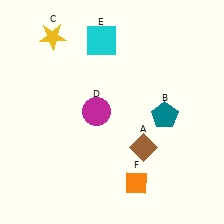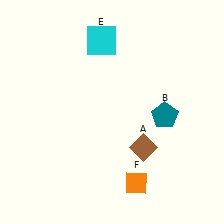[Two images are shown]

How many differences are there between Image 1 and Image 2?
There are 2 differences between the two images.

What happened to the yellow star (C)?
The yellow star (C) was removed in Image 2. It was in the top-left area of Image 1.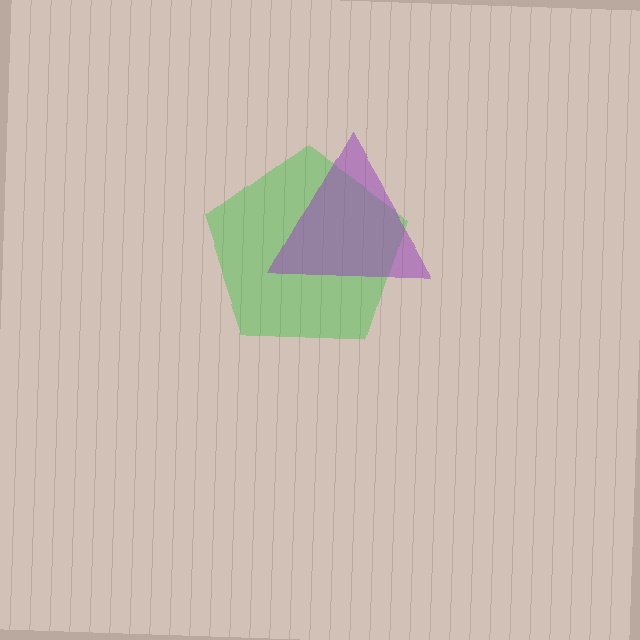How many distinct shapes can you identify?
There are 2 distinct shapes: a green pentagon, a purple triangle.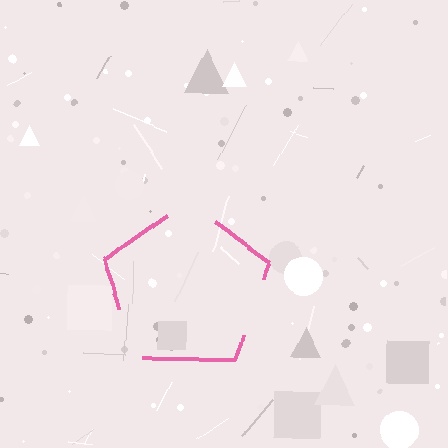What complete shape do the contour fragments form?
The contour fragments form a pentagon.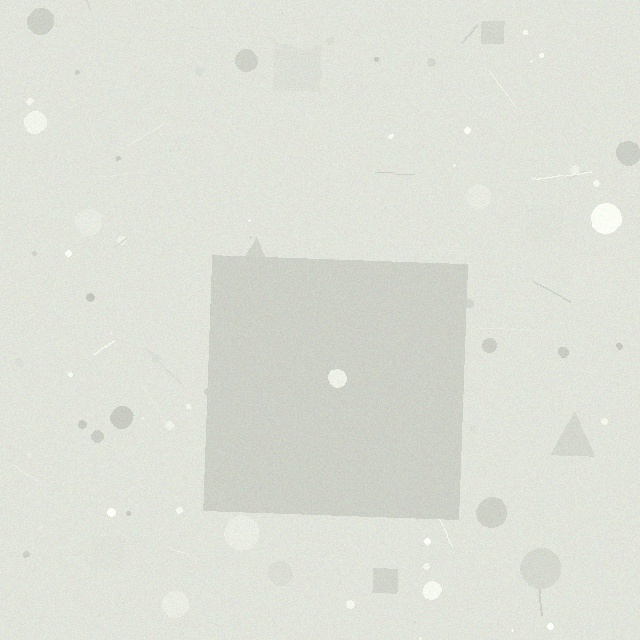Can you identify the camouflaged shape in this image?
The camouflaged shape is a square.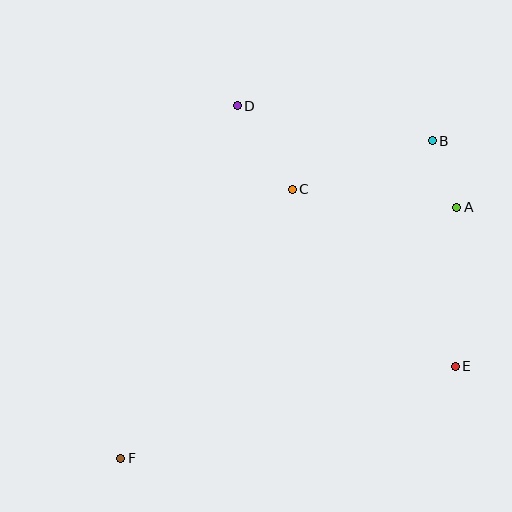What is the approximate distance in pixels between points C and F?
The distance between C and F is approximately 319 pixels.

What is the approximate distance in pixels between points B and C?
The distance between B and C is approximately 148 pixels.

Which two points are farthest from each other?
Points B and F are farthest from each other.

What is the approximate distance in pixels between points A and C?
The distance between A and C is approximately 165 pixels.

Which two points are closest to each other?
Points A and B are closest to each other.